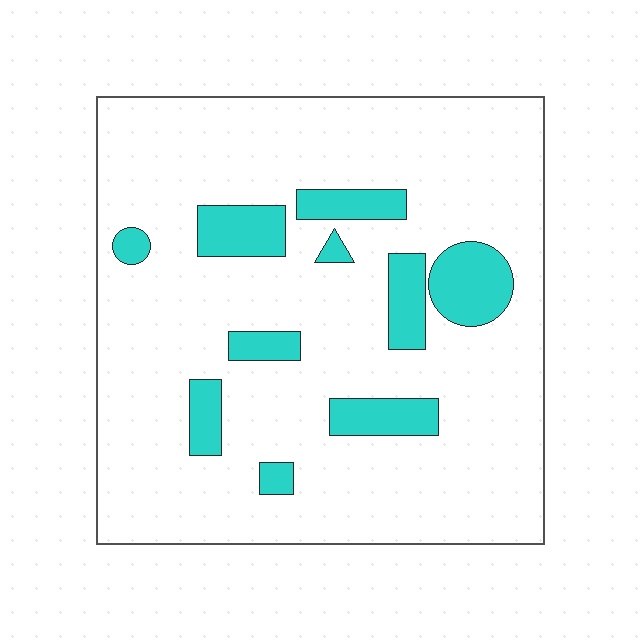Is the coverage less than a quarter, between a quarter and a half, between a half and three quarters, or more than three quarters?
Less than a quarter.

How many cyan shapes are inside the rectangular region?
10.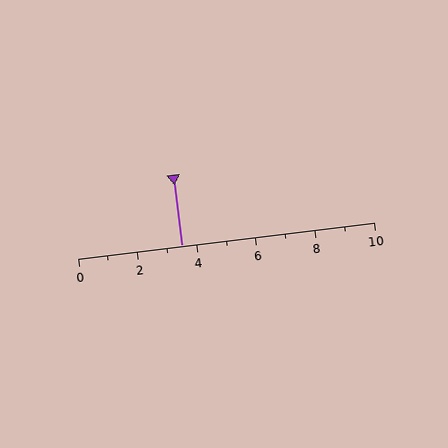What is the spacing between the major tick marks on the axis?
The major ticks are spaced 2 apart.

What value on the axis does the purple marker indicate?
The marker indicates approximately 3.5.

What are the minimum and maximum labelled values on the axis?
The axis runs from 0 to 10.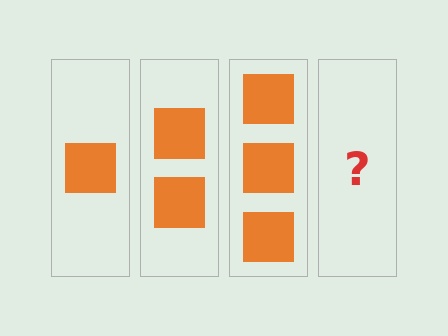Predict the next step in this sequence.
The next step is 4 squares.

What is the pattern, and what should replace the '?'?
The pattern is that each step adds one more square. The '?' should be 4 squares.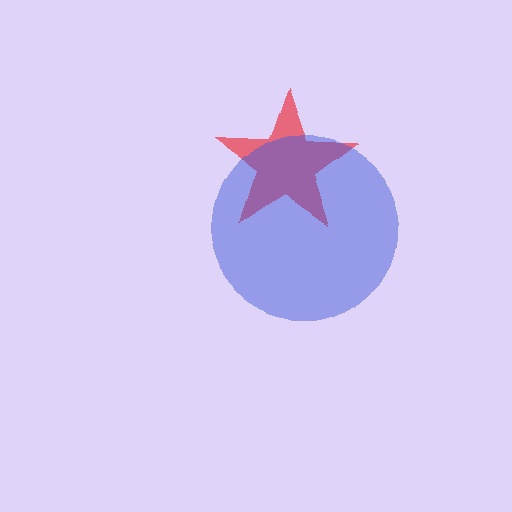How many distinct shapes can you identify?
There are 2 distinct shapes: a red star, a blue circle.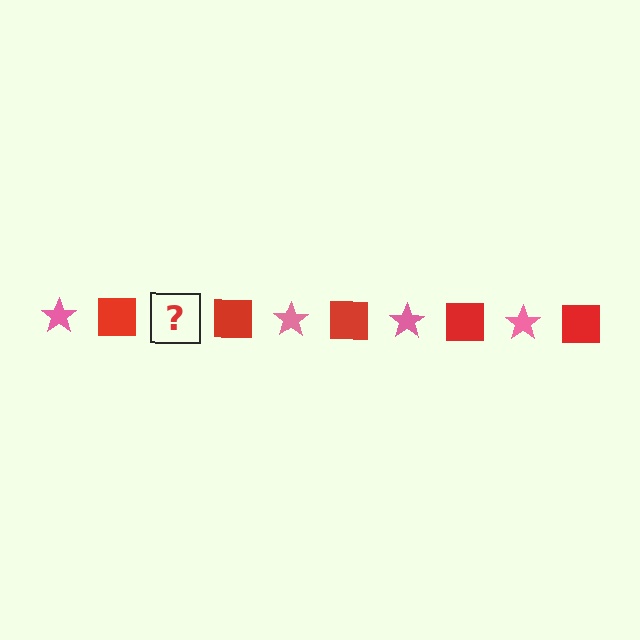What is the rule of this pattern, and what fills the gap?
The rule is that the pattern alternates between pink star and red square. The gap should be filled with a pink star.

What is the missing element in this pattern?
The missing element is a pink star.